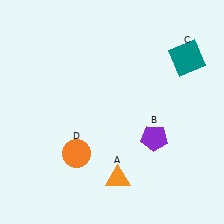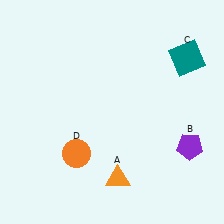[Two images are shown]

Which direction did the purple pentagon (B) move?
The purple pentagon (B) moved right.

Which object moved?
The purple pentagon (B) moved right.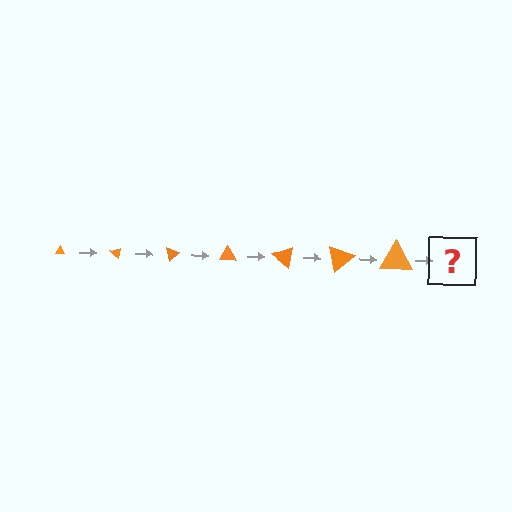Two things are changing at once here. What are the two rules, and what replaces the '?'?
The two rules are that the triangle grows larger each step and it rotates 40 degrees each step. The '?' should be a triangle, larger than the previous one and rotated 280 degrees from the start.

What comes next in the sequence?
The next element should be a triangle, larger than the previous one and rotated 280 degrees from the start.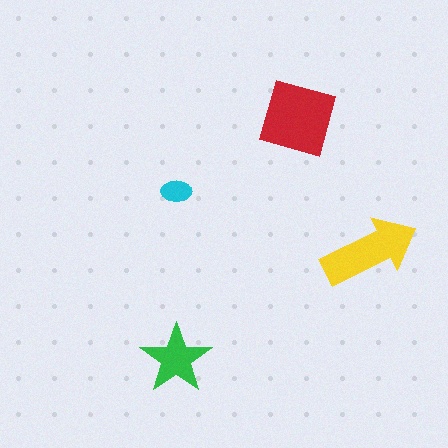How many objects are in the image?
There are 4 objects in the image.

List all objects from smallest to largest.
The cyan ellipse, the green star, the yellow arrow, the red diamond.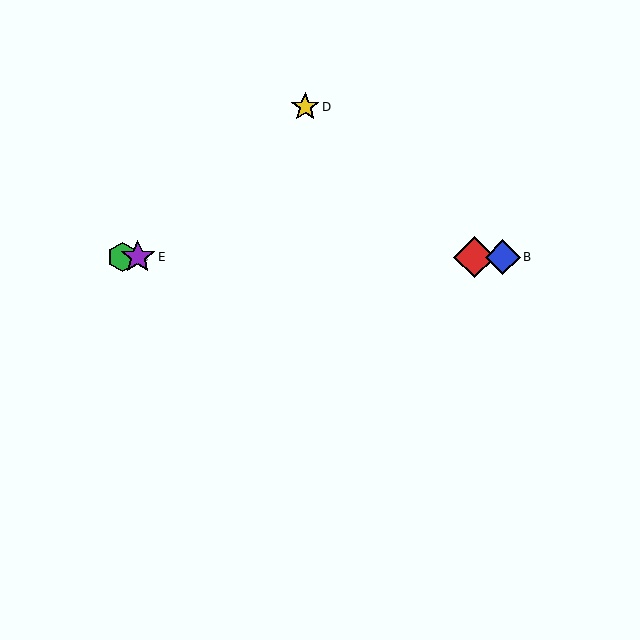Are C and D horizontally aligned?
No, C is at y≈257 and D is at y≈107.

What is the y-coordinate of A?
Object A is at y≈257.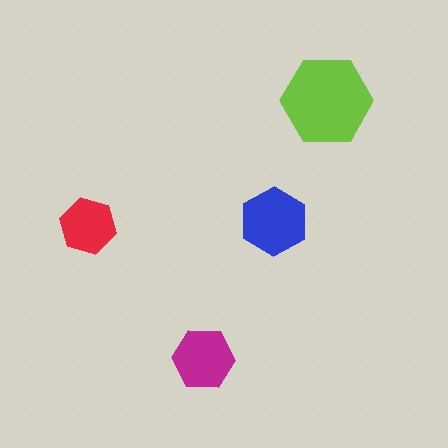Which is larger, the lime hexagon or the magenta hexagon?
The lime one.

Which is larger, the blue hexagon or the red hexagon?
The blue one.